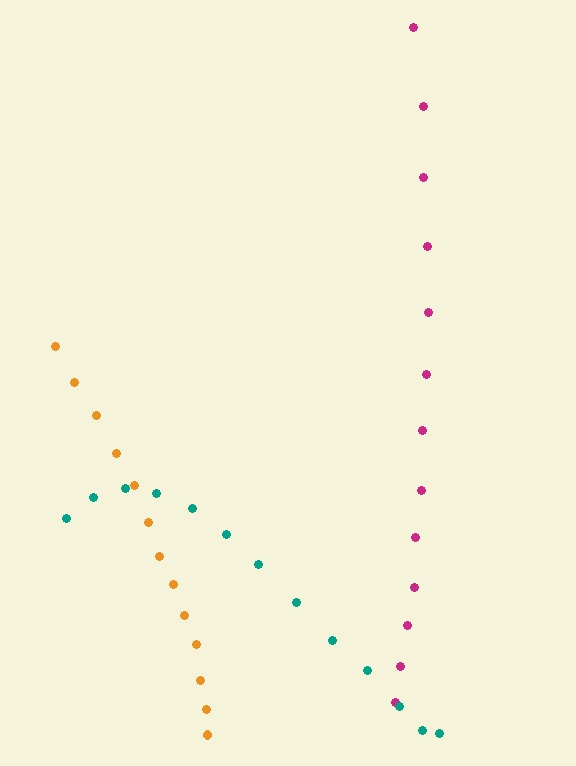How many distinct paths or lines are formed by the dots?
There are 3 distinct paths.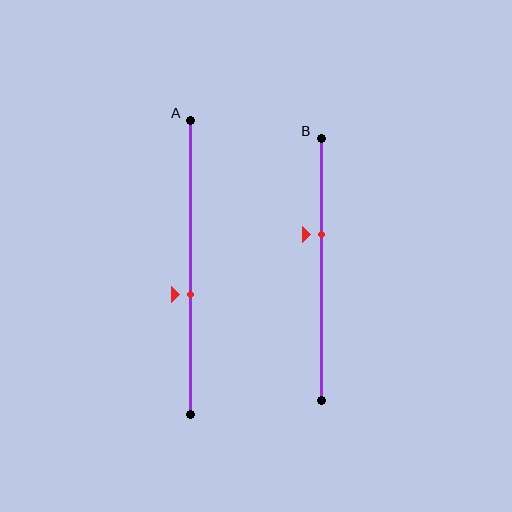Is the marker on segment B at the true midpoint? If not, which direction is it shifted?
No, the marker on segment B is shifted upward by about 13% of the segment length.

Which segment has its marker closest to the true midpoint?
Segment A has its marker closest to the true midpoint.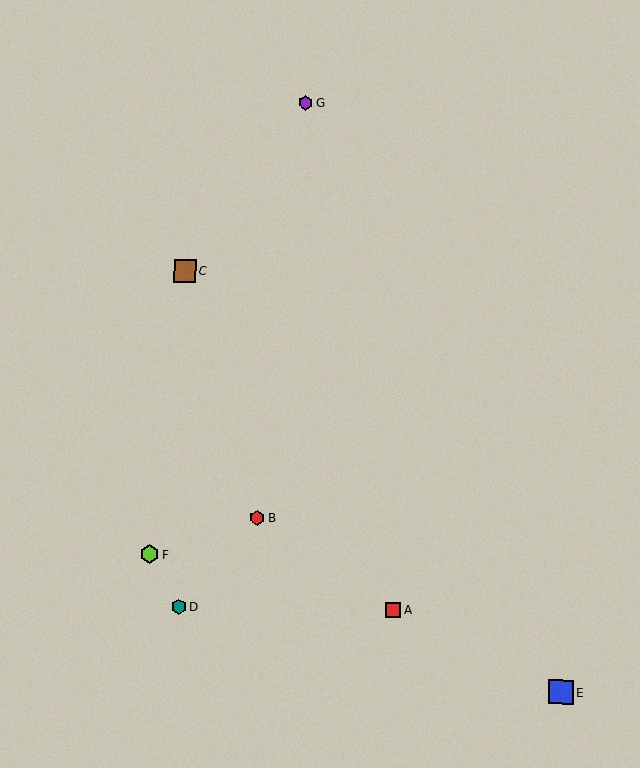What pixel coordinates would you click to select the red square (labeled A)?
Click at (393, 609) to select the red square A.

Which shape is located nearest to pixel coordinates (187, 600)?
The teal hexagon (labeled D) at (179, 607) is nearest to that location.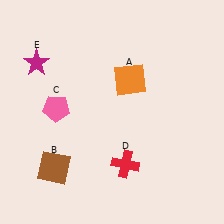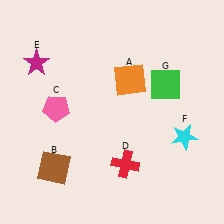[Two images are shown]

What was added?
A cyan star (F), a green square (G) were added in Image 2.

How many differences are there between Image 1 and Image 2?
There are 2 differences between the two images.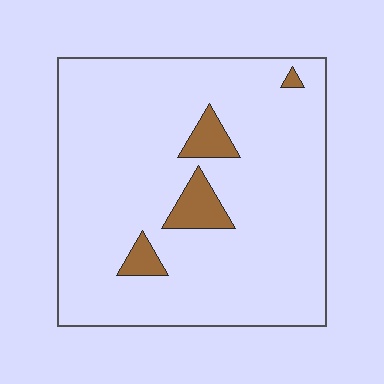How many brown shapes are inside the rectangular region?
4.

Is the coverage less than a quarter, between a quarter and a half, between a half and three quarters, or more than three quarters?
Less than a quarter.